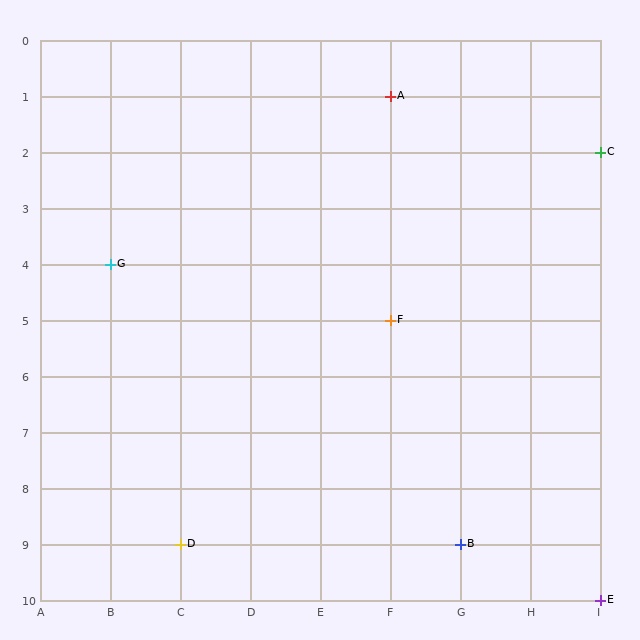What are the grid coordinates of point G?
Point G is at grid coordinates (B, 4).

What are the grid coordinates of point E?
Point E is at grid coordinates (I, 10).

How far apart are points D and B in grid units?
Points D and B are 4 columns apart.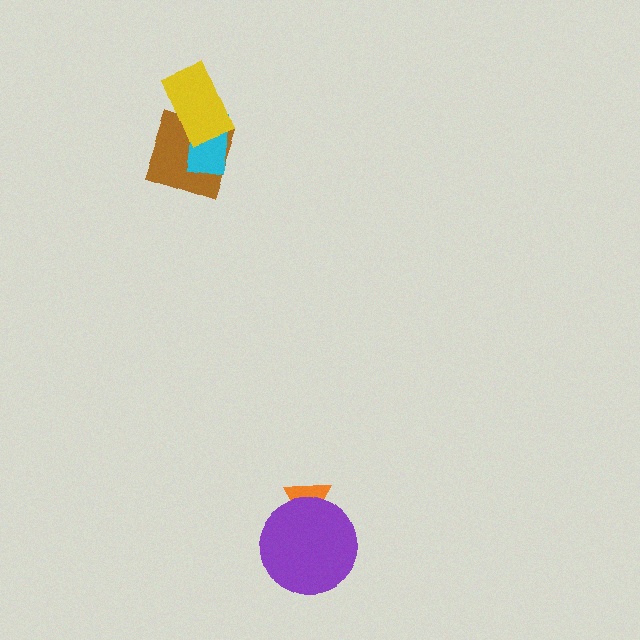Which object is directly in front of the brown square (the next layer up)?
The cyan rectangle is directly in front of the brown square.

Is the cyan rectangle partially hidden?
Yes, it is partially covered by another shape.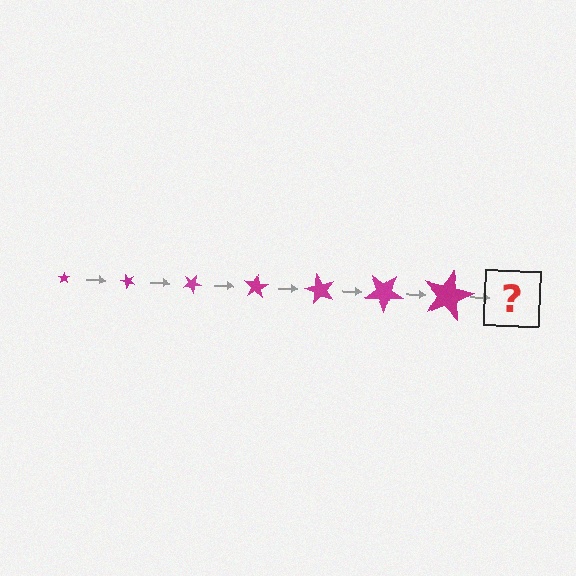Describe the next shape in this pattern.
It should be a star, larger than the previous one and rotated 350 degrees from the start.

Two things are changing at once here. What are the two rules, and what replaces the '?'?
The two rules are that the star grows larger each step and it rotates 50 degrees each step. The '?' should be a star, larger than the previous one and rotated 350 degrees from the start.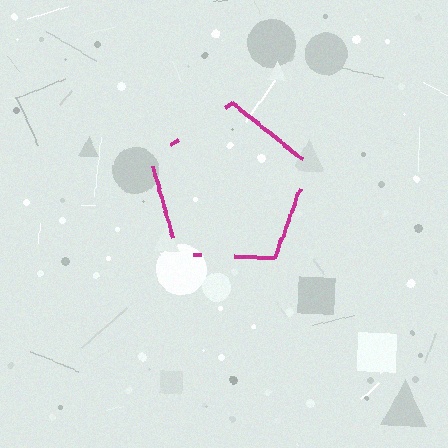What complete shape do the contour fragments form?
The contour fragments form a pentagon.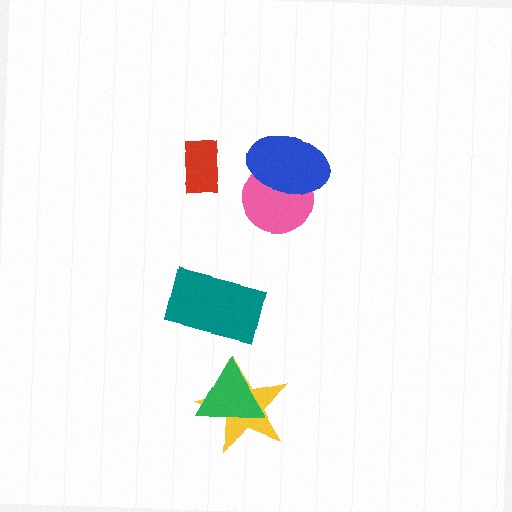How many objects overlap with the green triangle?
1 object overlaps with the green triangle.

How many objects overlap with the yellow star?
1 object overlaps with the yellow star.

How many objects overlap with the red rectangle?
0 objects overlap with the red rectangle.